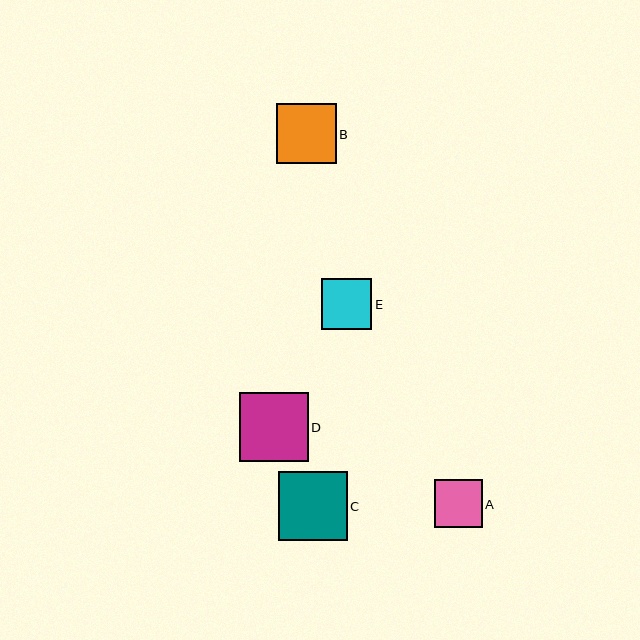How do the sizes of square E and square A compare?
Square E and square A are approximately the same size.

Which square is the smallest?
Square A is the smallest with a size of approximately 48 pixels.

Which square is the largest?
Square C is the largest with a size of approximately 69 pixels.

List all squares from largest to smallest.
From largest to smallest: C, D, B, E, A.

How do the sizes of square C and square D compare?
Square C and square D are approximately the same size.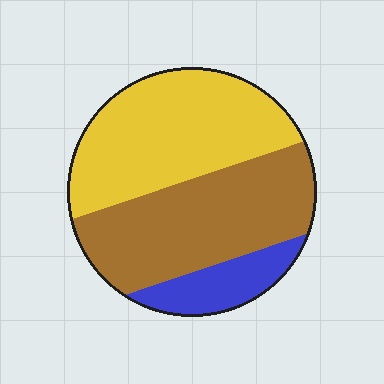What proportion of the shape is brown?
Brown covers roughly 45% of the shape.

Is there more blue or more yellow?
Yellow.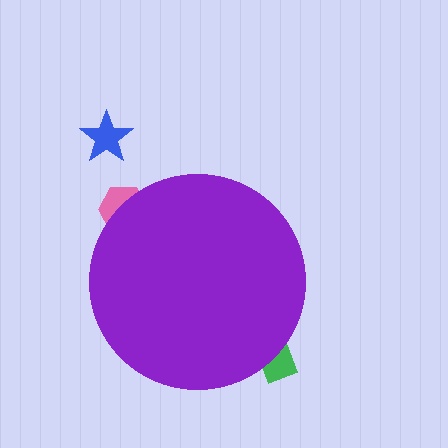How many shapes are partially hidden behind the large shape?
2 shapes are partially hidden.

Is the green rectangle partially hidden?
Yes, the green rectangle is partially hidden behind the purple circle.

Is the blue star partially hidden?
No, the blue star is fully visible.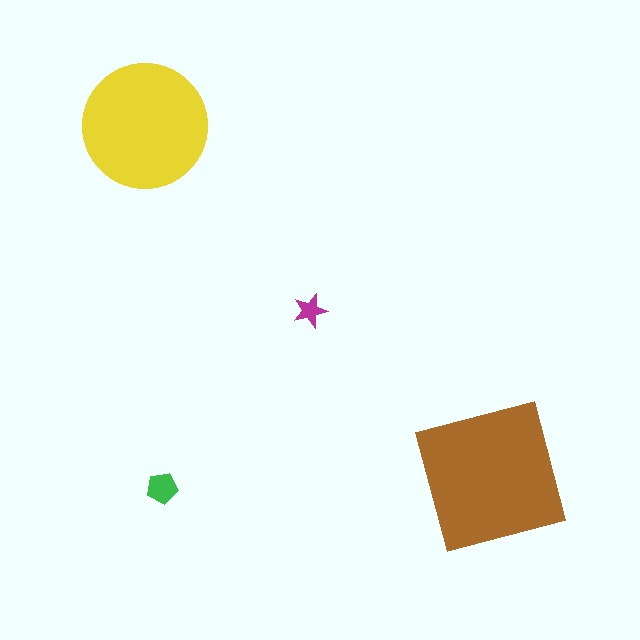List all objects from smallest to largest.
The magenta star, the green pentagon, the yellow circle, the brown square.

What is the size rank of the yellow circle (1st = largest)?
2nd.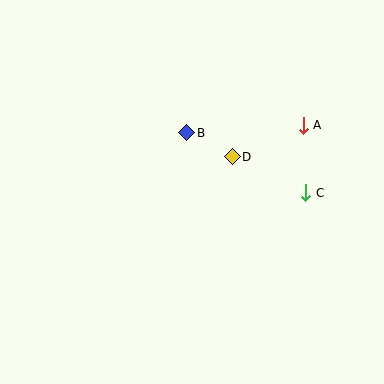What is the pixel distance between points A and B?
The distance between A and B is 117 pixels.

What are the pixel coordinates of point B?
Point B is at (187, 133).